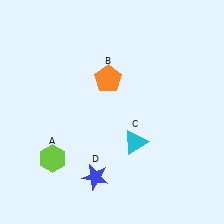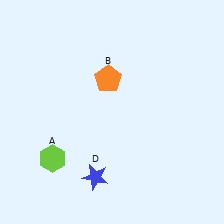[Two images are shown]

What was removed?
The cyan triangle (C) was removed in Image 2.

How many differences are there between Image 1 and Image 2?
There is 1 difference between the two images.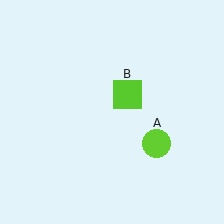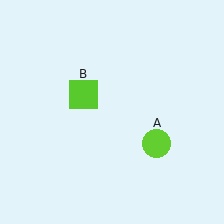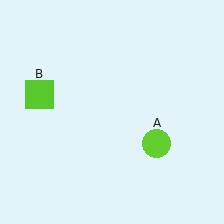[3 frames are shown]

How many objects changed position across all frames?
1 object changed position: lime square (object B).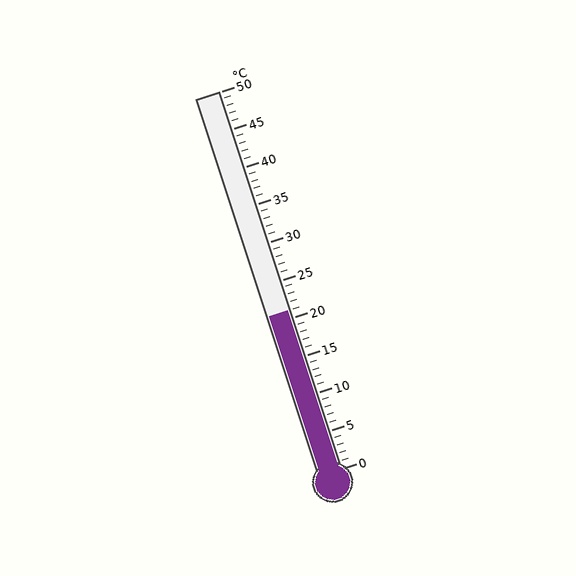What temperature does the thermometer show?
The thermometer shows approximately 21°C.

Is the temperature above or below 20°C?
The temperature is above 20°C.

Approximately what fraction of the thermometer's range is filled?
The thermometer is filled to approximately 40% of its range.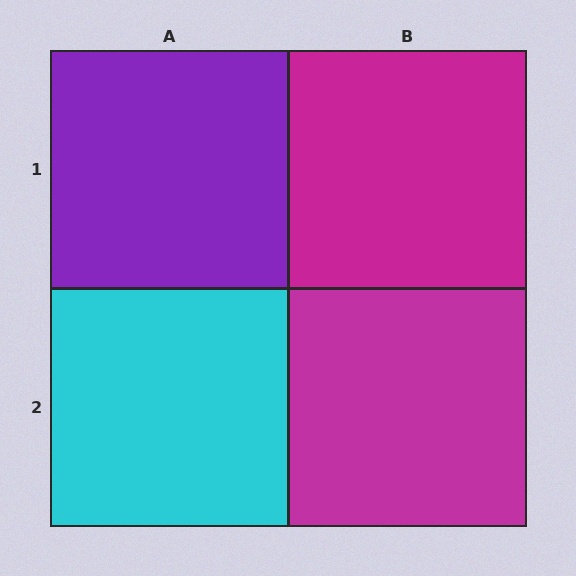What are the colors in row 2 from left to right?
Cyan, magenta.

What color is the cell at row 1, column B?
Magenta.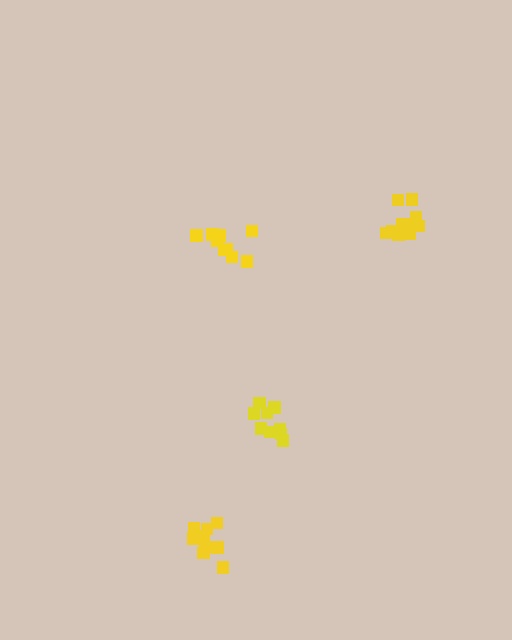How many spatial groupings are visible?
There are 4 spatial groupings.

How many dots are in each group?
Group 1: 10 dots, Group 2: 9 dots, Group 3: 9 dots, Group 4: 9 dots (37 total).